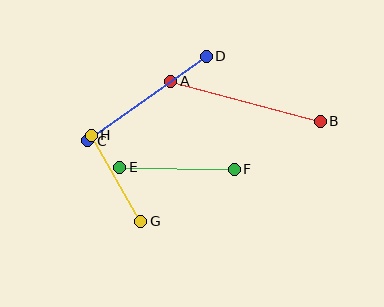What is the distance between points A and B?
The distance is approximately 155 pixels.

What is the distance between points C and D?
The distance is approximately 146 pixels.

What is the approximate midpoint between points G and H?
The midpoint is at approximately (116, 178) pixels.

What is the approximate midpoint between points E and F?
The midpoint is at approximately (177, 168) pixels.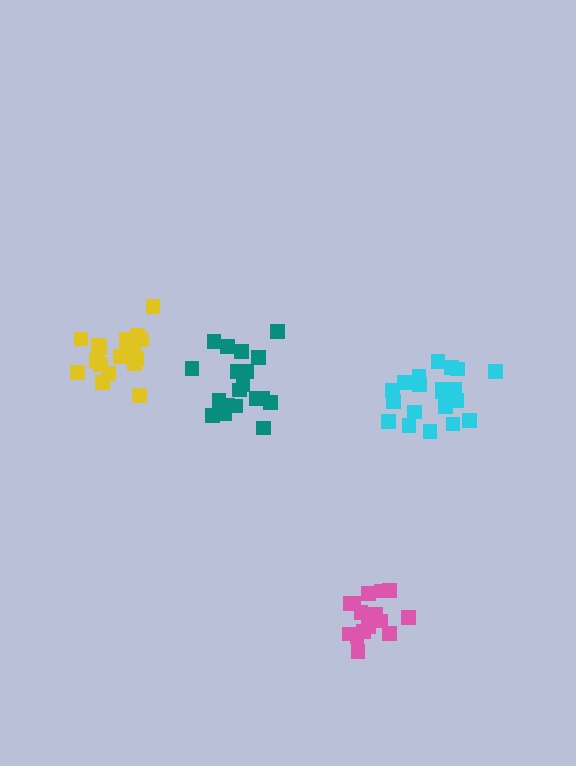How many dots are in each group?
Group 1: 16 dots, Group 2: 20 dots, Group 3: 20 dots, Group 4: 20 dots (76 total).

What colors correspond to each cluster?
The clusters are colored: pink, yellow, cyan, teal.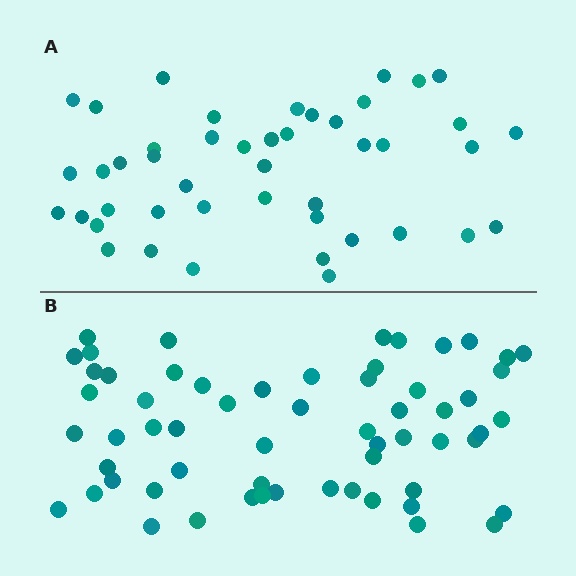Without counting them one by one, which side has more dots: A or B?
Region B (the bottom region) has more dots.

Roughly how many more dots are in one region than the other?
Region B has approximately 15 more dots than region A.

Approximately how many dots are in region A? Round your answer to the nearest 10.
About 40 dots. (The exact count is 45, which rounds to 40.)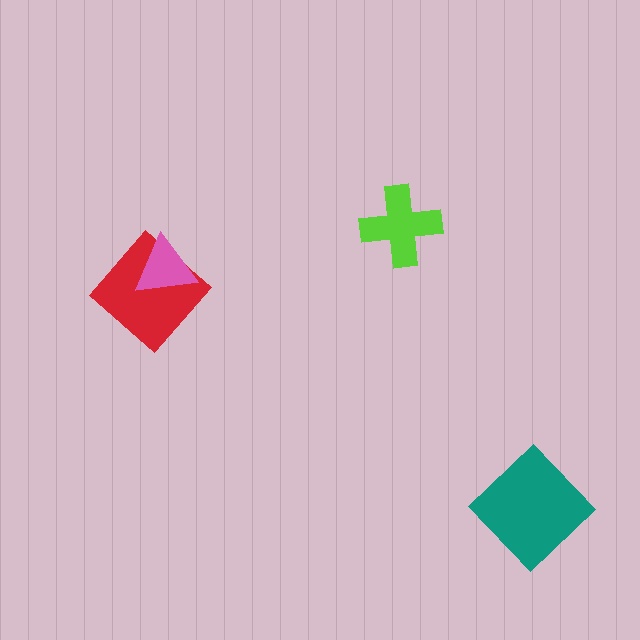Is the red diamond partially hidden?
Yes, it is partially covered by another shape.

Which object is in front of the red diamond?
The pink triangle is in front of the red diamond.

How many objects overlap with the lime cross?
0 objects overlap with the lime cross.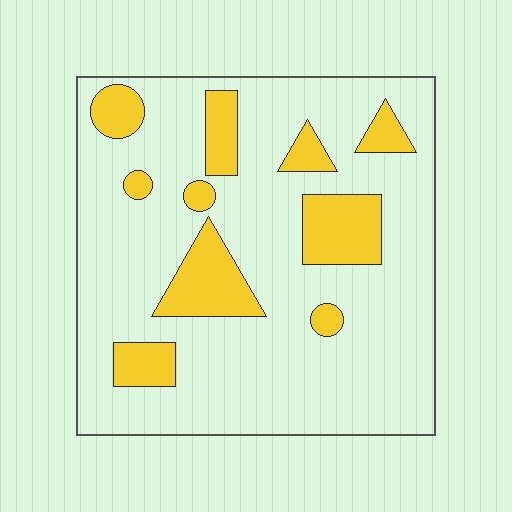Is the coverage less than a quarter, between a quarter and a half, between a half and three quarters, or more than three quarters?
Less than a quarter.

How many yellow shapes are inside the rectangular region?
10.